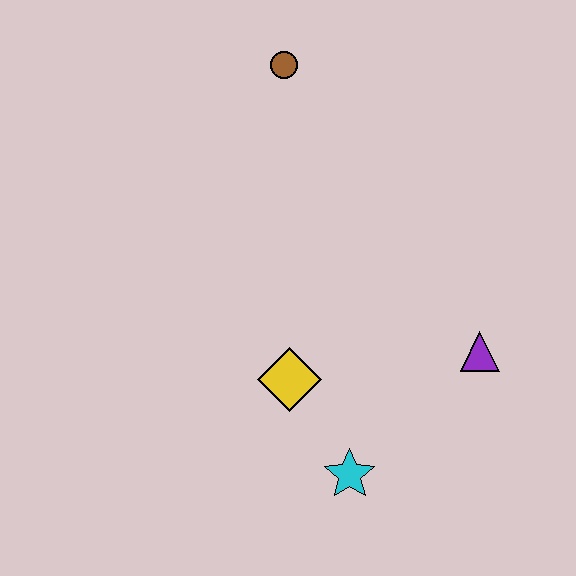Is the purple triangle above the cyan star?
Yes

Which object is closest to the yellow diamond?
The cyan star is closest to the yellow diamond.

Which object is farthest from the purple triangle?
The brown circle is farthest from the purple triangle.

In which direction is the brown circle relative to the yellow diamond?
The brown circle is above the yellow diamond.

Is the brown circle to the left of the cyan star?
Yes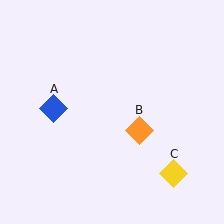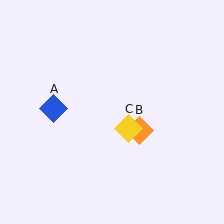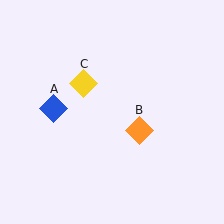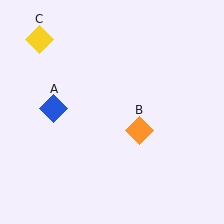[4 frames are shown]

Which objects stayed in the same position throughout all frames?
Blue diamond (object A) and orange diamond (object B) remained stationary.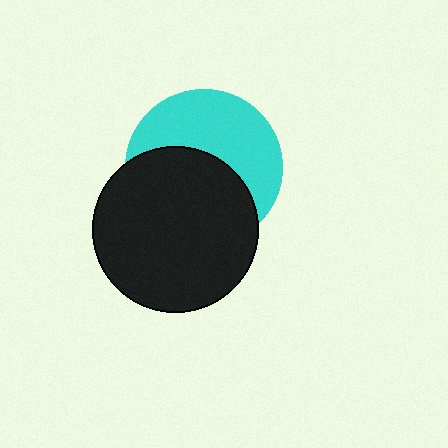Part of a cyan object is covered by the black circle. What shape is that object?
It is a circle.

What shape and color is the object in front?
The object in front is a black circle.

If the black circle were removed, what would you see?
You would see the complete cyan circle.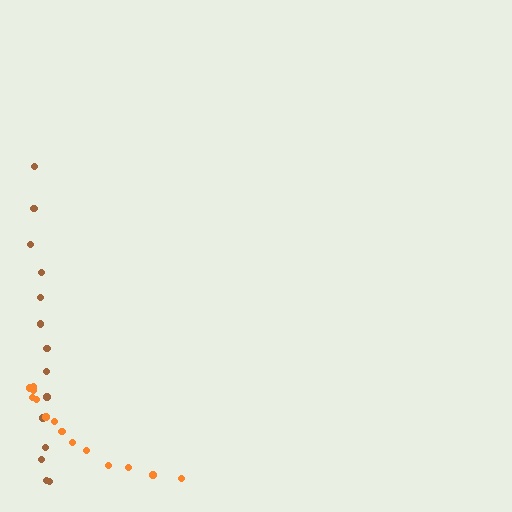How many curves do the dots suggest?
There are 2 distinct paths.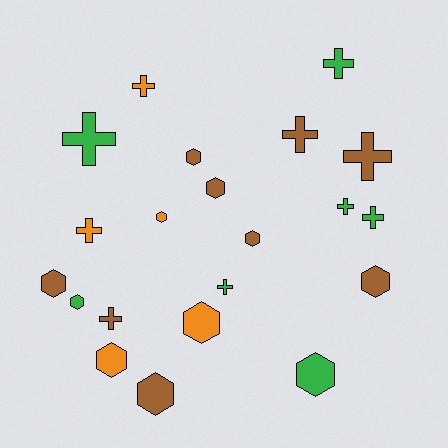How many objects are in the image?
There are 21 objects.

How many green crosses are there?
There are 5 green crosses.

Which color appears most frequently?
Brown, with 9 objects.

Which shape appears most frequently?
Hexagon, with 11 objects.